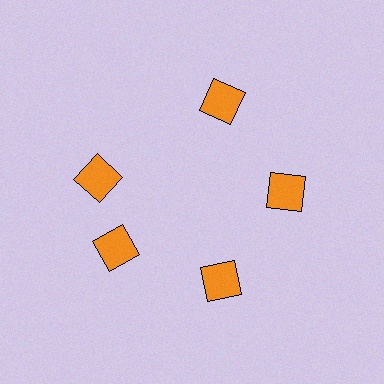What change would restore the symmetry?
The symmetry would be restored by rotating it back into even spacing with its neighbors so that all 5 diamonds sit at equal angles and equal distance from the center.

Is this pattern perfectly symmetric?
No. The 5 orange diamonds are arranged in a ring, but one element near the 10 o'clock position is rotated out of alignment along the ring, breaking the 5-fold rotational symmetry.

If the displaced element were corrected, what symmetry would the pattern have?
It would have 5-fold rotational symmetry — the pattern would map onto itself every 72 degrees.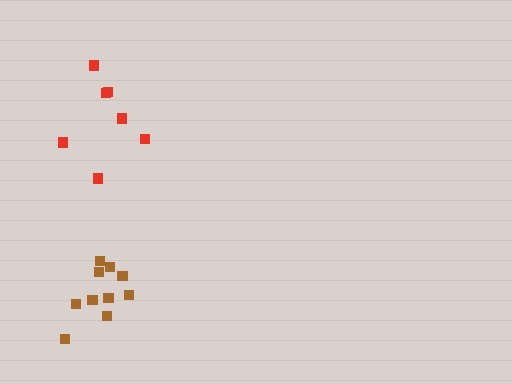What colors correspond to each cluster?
The clusters are colored: brown, red.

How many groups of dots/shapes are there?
There are 2 groups.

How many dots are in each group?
Group 1: 10 dots, Group 2: 7 dots (17 total).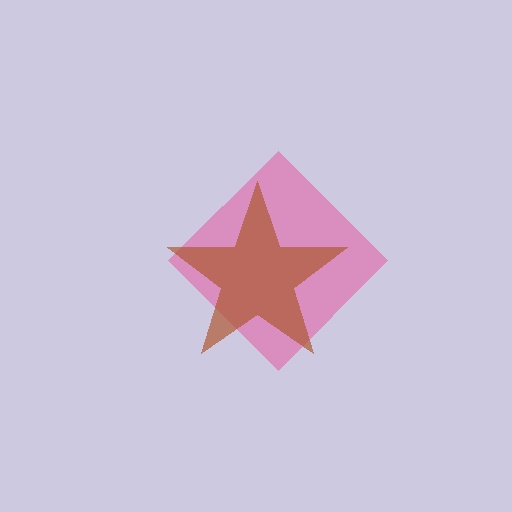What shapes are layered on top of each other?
The layered shapes are: a pink diamond, a brown star.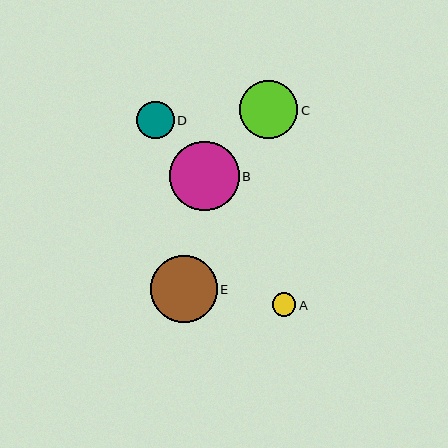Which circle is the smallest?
Circle A is the smallest with a size of approximately 24 pixels.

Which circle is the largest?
Circle B is the largest with a size of approximately 69 pixels.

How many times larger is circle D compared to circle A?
Circle D is approximately 1.6 times the size of circle A.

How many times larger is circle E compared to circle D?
Circle E is approximately 1.8 times the size of circle D.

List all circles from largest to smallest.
From largest to smallest: B, E, C, D, A.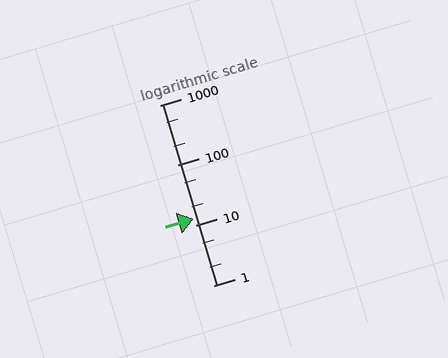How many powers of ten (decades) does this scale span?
The scale spans 3 decades, from 1 to 1000.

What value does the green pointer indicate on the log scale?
The pointer indicates approximately 13.